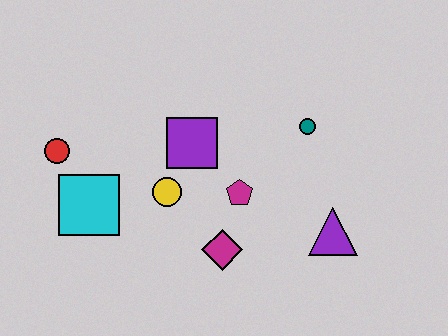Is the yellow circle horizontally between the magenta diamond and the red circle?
Yes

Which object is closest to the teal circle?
The magenta pentagon is closest to the teal circle.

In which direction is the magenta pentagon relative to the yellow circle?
The magenta pentagon is to the right of the yellow circle.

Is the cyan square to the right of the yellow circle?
No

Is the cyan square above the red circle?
No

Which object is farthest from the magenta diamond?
The red circle is farthest from the magenta diamond.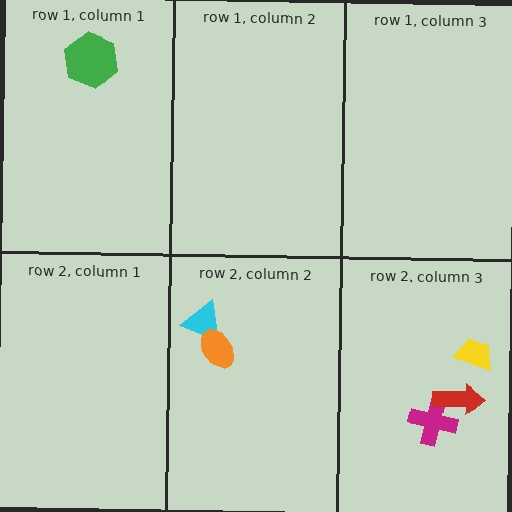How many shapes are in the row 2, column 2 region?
2.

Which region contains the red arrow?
The row 2, column 3 region.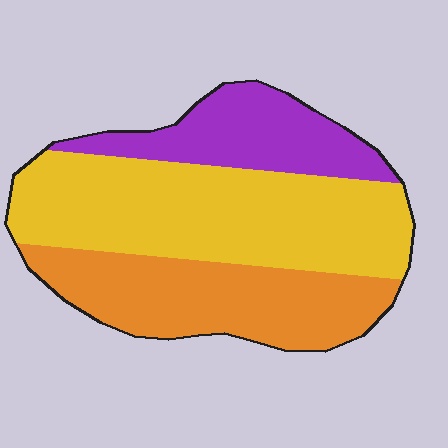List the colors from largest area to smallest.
From largest to smallest: yellow, orange, purple.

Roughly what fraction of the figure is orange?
Orange covers 32% of the figure.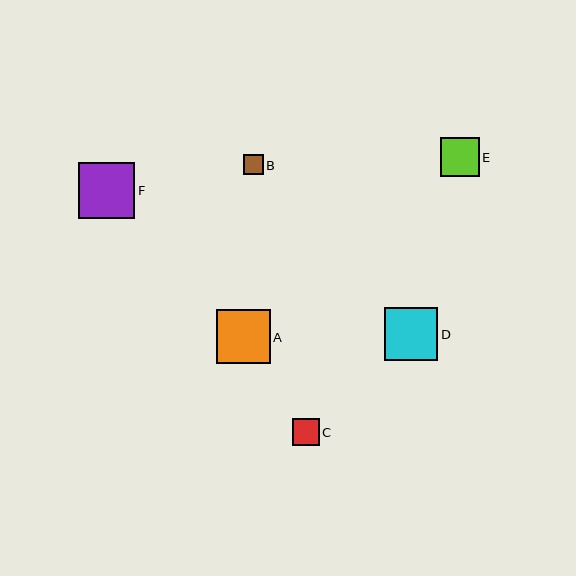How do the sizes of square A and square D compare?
Square A and square D are approximately the same size.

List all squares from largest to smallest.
From largest to smallest: F, A, D, E, C, B.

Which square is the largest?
Square F is the largest with a size of approximately 56 pixels.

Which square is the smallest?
Square B is the smallest with a size of approximately 20 pixels.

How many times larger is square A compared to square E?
Square A is approximately 1.4 times the size of square E.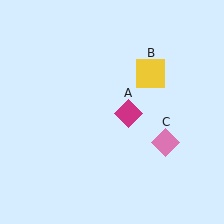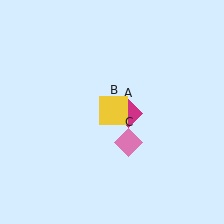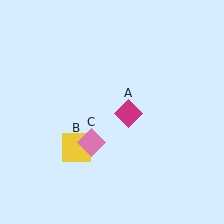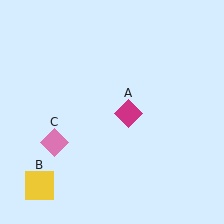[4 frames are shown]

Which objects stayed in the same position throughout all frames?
Magenta diamond (object A) remained stationary.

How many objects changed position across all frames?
2 objects changed position: yellow square (object B), pink diamond (object C).